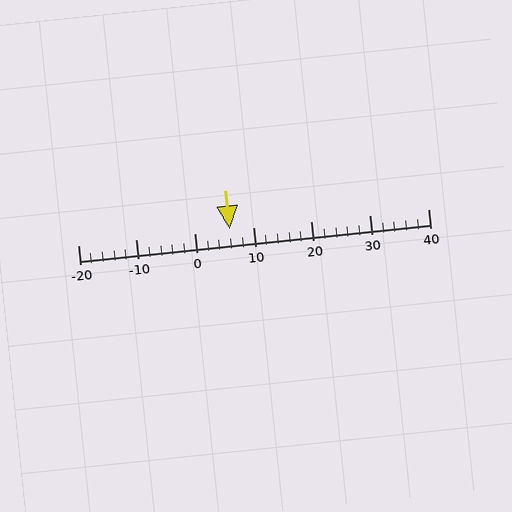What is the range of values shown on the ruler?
The ruler shows values from -20 to 40.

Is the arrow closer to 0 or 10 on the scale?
The arrow is closer to 10.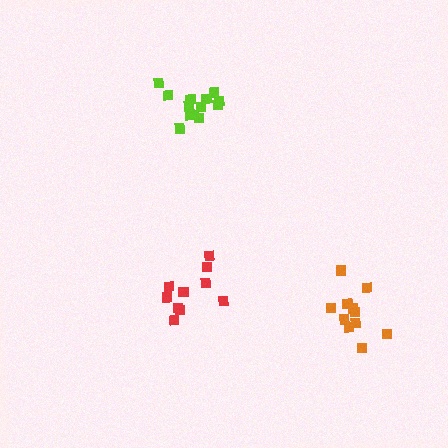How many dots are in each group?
Group 1: 10 dots, Group 2: 13 dots, Group 3: 11 dots (34 total).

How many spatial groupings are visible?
There are 3 spatial groupings.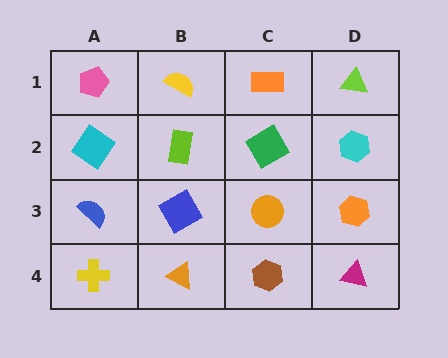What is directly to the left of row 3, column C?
A blue diamond.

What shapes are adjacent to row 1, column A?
A cyan diamond (row 2, column A), a yellow semicircle (row 1, column B).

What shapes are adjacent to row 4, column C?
An orange circle (row 3, column C), an orange triangle (row 4, column B), a magenta triangle (row 4, column D).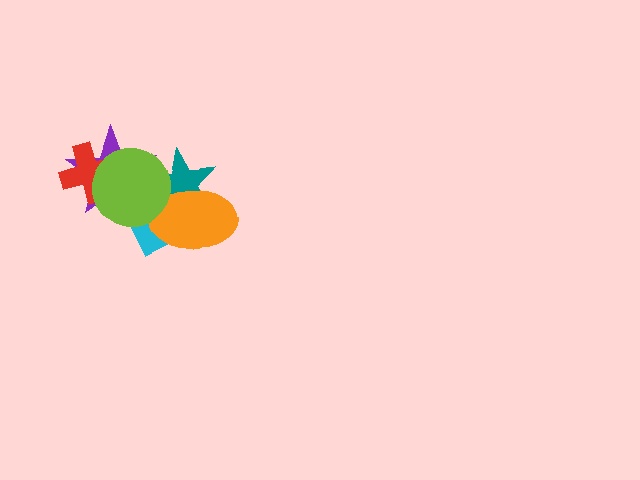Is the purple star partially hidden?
Yes, it is partially covered by another shape.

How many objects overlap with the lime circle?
5 objects overlap with the lime circle.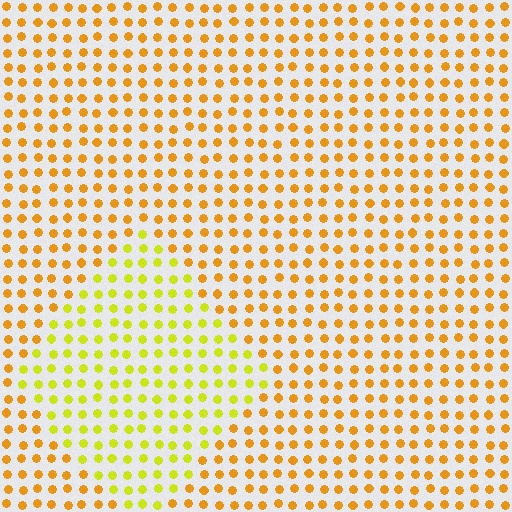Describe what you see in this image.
The image is filled with small orange elements in a uniform arrangement. A diamond-shaped region is visible where the elements are tinted to a slightly different hue, forming a subtle color boundary.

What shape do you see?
I see a diamond.